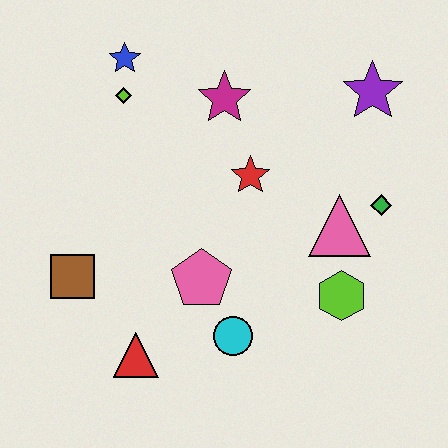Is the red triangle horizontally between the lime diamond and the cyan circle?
Yes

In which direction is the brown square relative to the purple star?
The brown square is to the left of the purple star.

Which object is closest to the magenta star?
The red star is closest to the magenta star.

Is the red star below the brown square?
No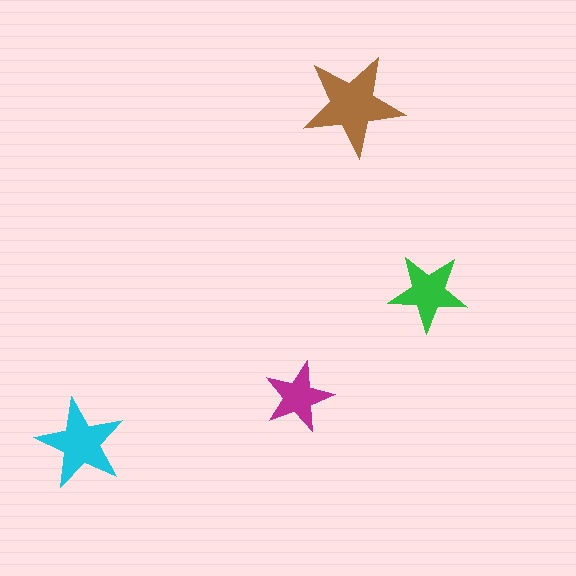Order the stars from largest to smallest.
the brown one, the cyan one, the green one, the magenta one.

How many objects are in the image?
There are 4 objects in the image.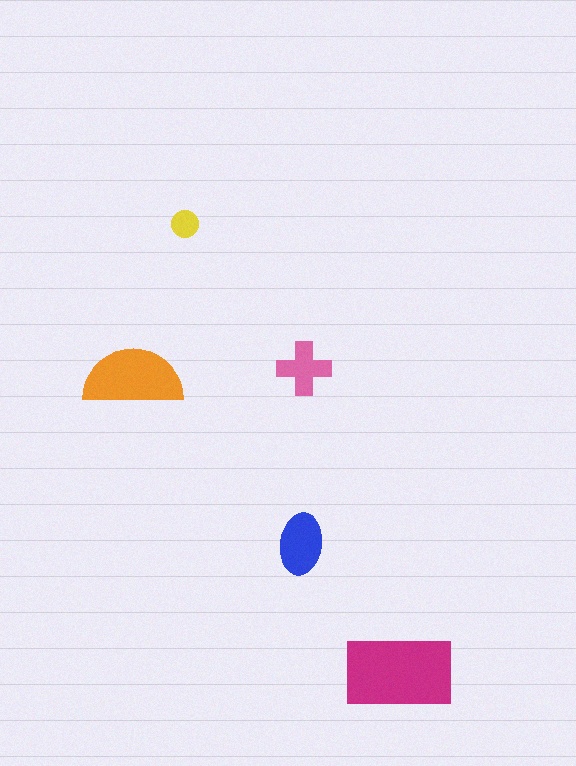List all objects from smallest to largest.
The yellow circle, the pink cross, the blue ellipse, the orange semicircle, the magenta rectangle.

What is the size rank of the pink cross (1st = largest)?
4th.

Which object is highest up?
The yellow circle is topmost.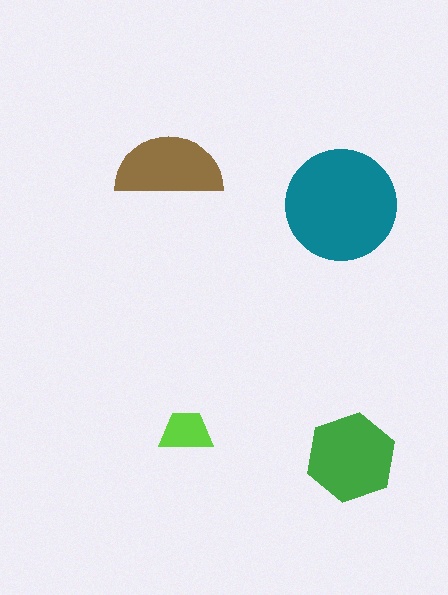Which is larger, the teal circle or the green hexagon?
The teal circle.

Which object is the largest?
The teal circle.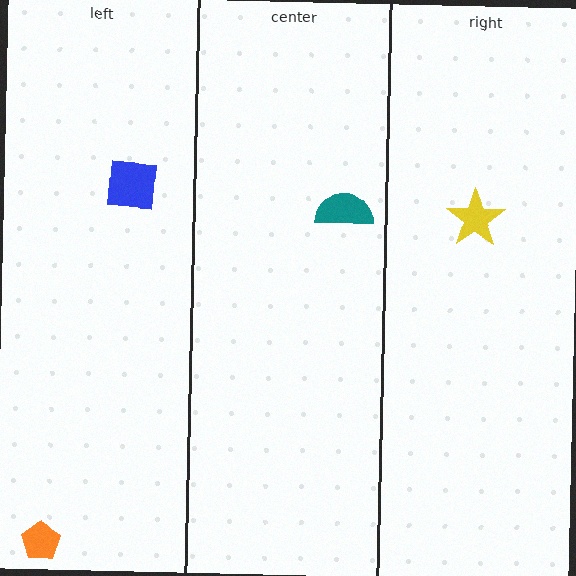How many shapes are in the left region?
2.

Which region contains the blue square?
The left region.